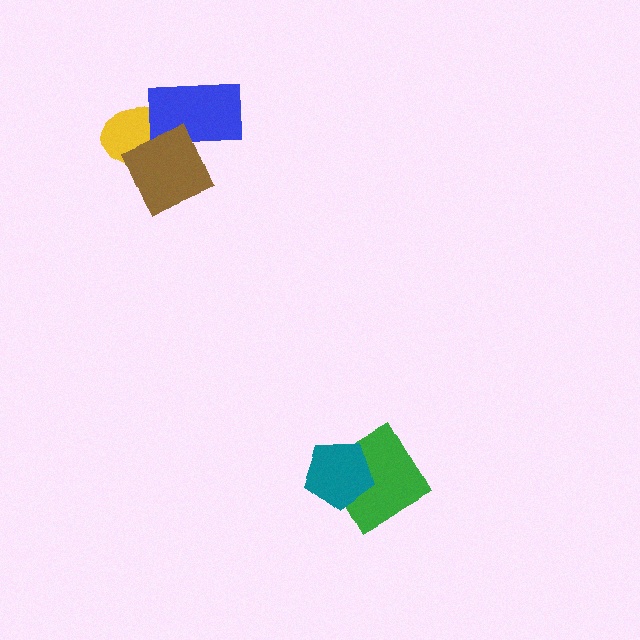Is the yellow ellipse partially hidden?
Yes, it is partially covered by another shape.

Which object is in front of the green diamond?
The teal pentagon is in front of the green diamond.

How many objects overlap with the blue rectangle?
2 objects overlap with the blue rectangle.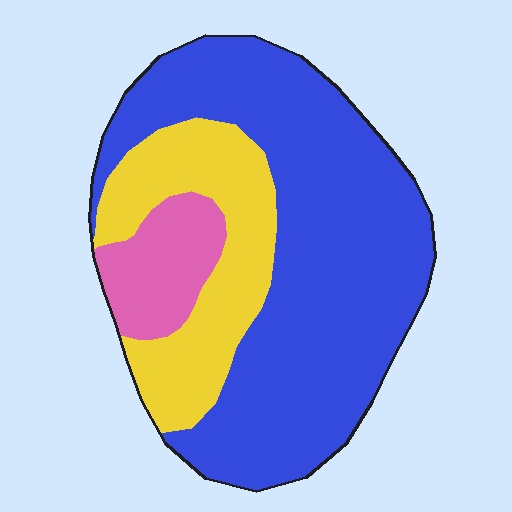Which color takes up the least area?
Pink, at roughly 10%.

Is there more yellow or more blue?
Blue.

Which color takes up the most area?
Blue, at roughly 65%.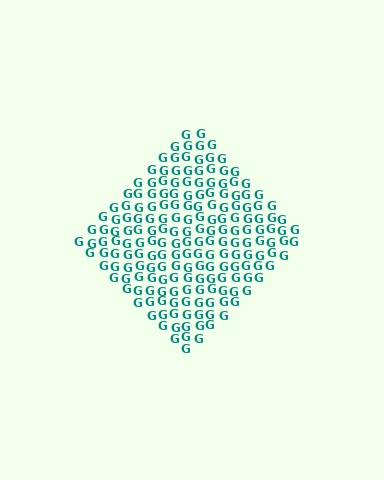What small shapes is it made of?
It is made of small letter G's.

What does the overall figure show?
The overall figure shows a diamond.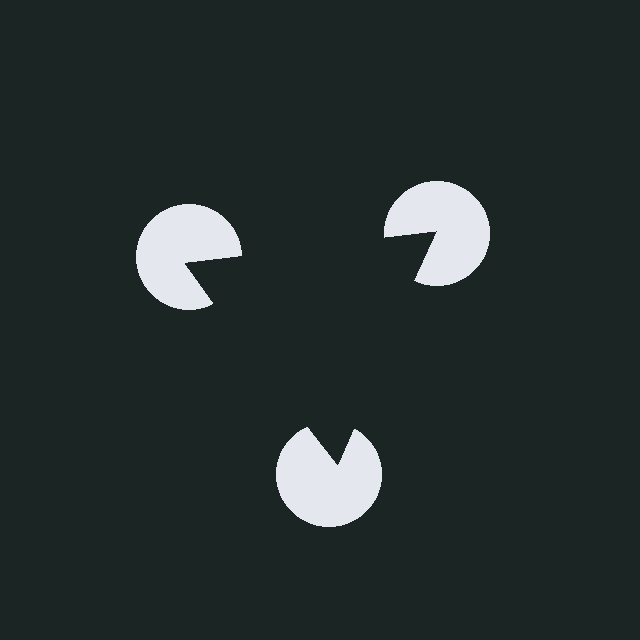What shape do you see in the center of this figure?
An illusory triangle — its edges are inferred from the aligned wedge cuts in the pac-man discs, not physically drawn.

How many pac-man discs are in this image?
There are 3 — one at each vertex of the illusory triangle.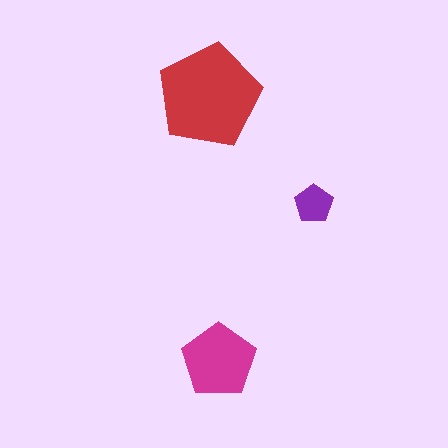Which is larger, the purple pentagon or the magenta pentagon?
The magenta one.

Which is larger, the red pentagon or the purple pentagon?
The red one.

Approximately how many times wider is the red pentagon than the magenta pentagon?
About 1.5 times wider.